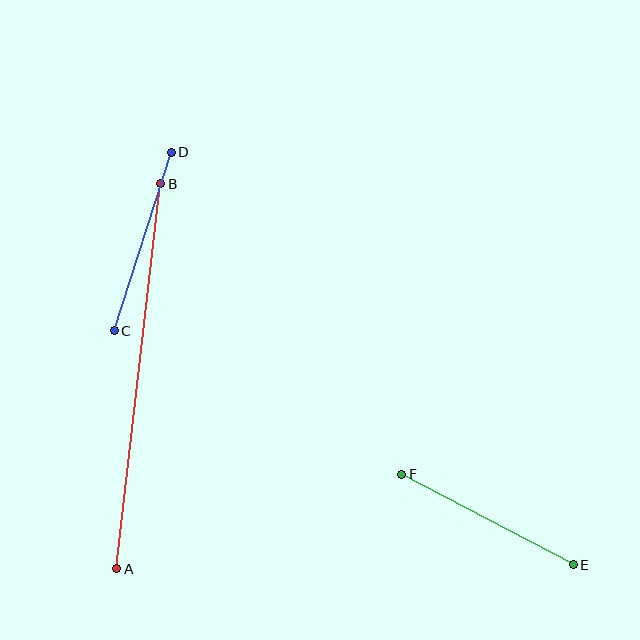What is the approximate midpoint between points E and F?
The midpoint is at approximately (487, 520) pixels.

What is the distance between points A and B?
The distance is approximately 387 pixels.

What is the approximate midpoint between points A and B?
The midpoint is at approximately (139, 376) pixels.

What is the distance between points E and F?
The distance is approximately 194 pixels.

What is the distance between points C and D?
The distance is approximately 187 pixels.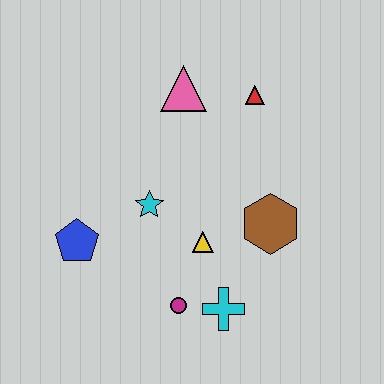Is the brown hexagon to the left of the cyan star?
No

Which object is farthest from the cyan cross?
The pink triangle is farthest from the cyan cross.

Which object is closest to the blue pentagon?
The cyan star is closest to the blue pentagon.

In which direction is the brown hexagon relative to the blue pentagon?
The brown hexagon is to the right of the blue pentagon.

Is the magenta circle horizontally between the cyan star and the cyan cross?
Yes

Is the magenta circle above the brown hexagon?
No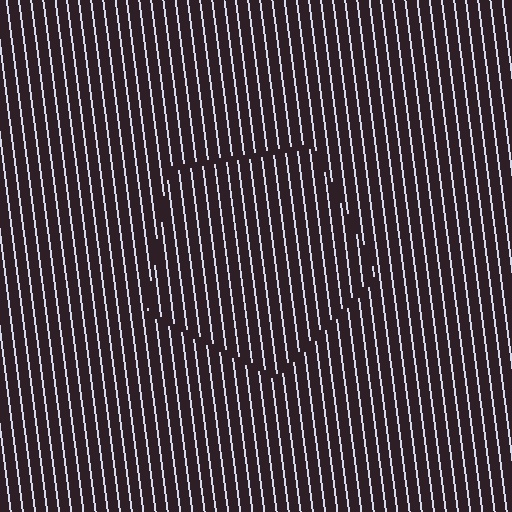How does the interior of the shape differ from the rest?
The interior of the shape contains the same grating, shifted by half a period — the contour is defined by the phase discontinuity where line-ends from the inner and outer gratings abut.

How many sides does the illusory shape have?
5 sides — the line-ends trace a pentagon.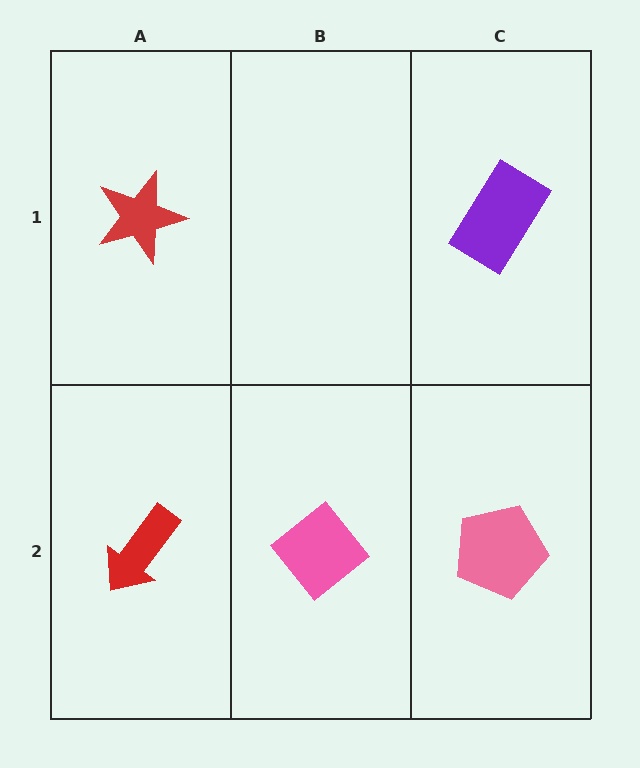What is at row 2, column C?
A pink pentagon.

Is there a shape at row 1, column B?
No, that cell is empty.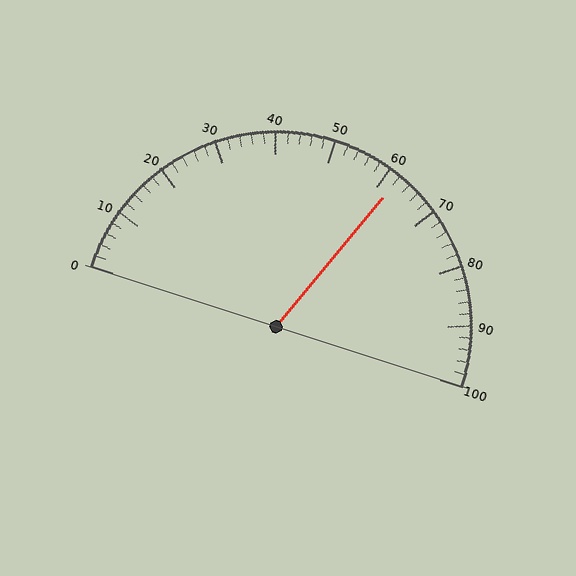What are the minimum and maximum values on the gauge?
The gauge ranges from 0 to 100.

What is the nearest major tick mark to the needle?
The nearest major tick mark is 60.